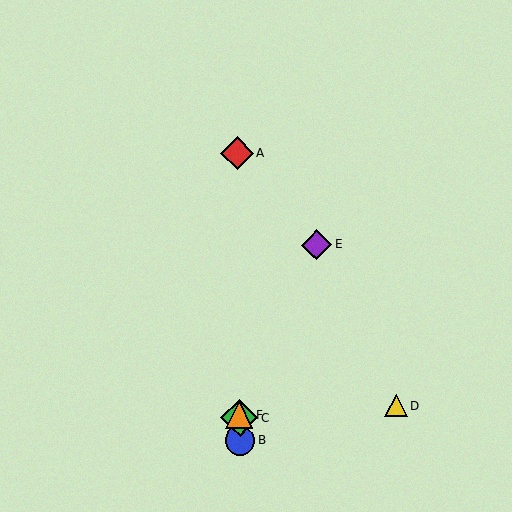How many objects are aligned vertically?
4 objects (A, B, C, F) are aligned vertically.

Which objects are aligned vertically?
Objects A, B, C, F are aligned vertically.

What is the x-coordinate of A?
Object A is at x≈237.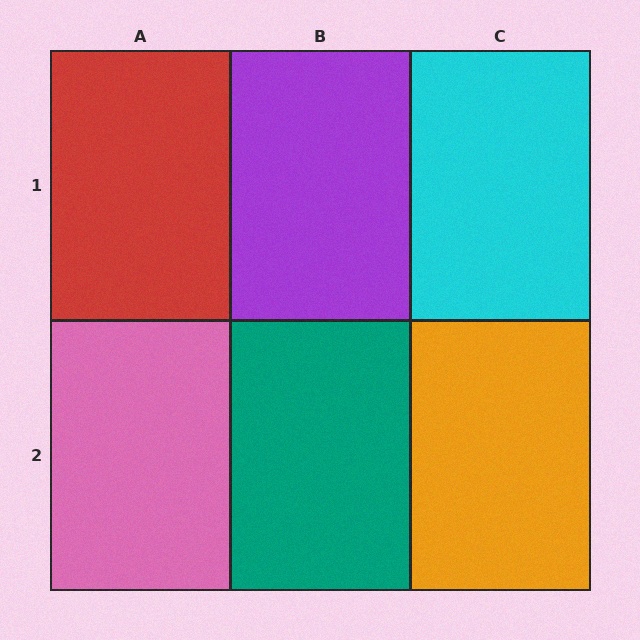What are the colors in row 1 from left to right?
Red, purple, cyan.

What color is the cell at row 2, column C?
Orange.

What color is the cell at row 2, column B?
Teal.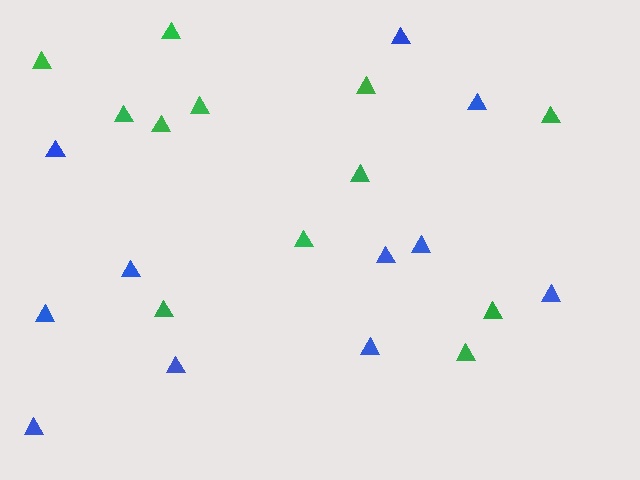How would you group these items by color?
There are 2 groups: one group of blue triangles (11) and one group of green triangles (12).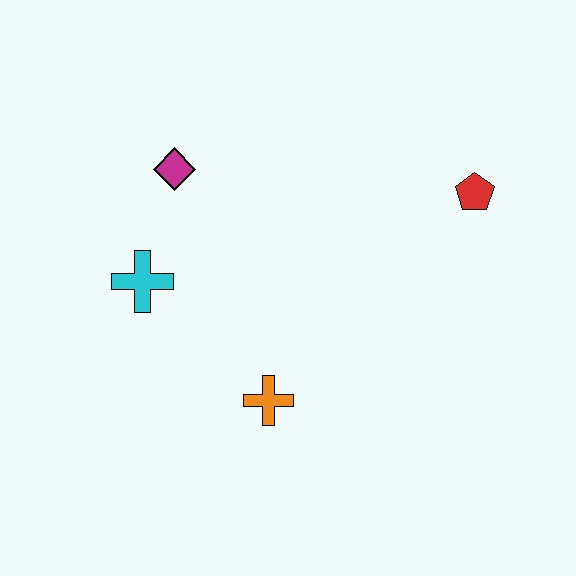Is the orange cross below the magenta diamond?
Yes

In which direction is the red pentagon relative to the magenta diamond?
The red pentagon is to the right of the magenta diamond.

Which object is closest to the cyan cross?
The magenta diamond is closest to the cyan cross.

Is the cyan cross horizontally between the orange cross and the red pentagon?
No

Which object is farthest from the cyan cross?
The red pentagon is farthest from the cyan cross.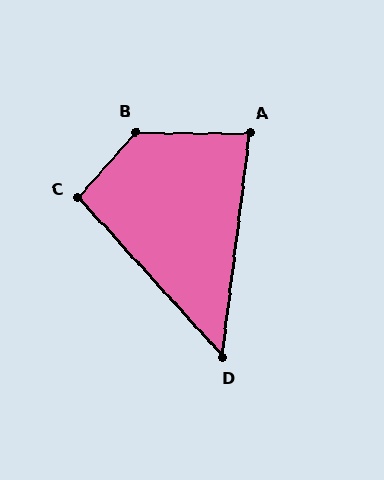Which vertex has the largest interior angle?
B, at approximately 131 degrees.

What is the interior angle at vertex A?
Approximately 84 degrees (acute).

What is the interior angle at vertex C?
Approximately 96 degrees (obtuse).